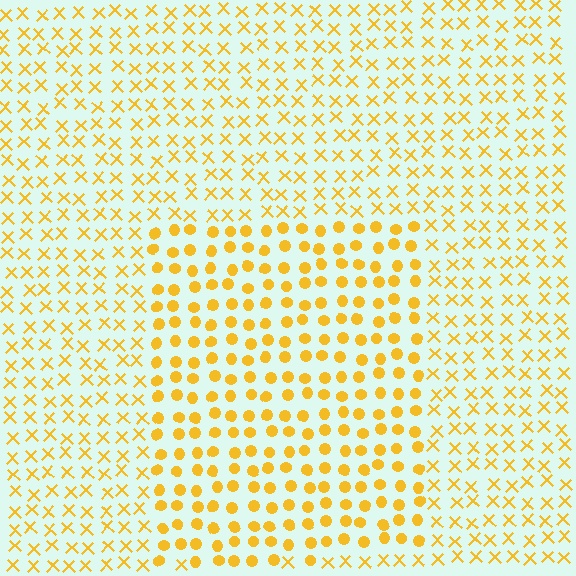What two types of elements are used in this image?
The image uses circles inside the rectangle region and X marks outside it.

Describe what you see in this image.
The image is filled with small yellow elements arranged in a uniform grid. A rectangle-shaped region contains circles, while the surrounding area contains X marks. The boundary is defined purely by the change in element shape.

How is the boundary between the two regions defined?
The boundary is defined by a change in element shape: circles inside vs. X marks outside. All elements share the same color and spacing.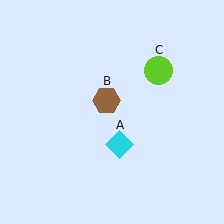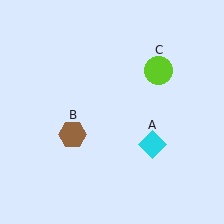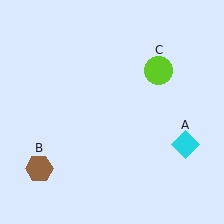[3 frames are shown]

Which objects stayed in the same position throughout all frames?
Lime circle (object C) remained stationary.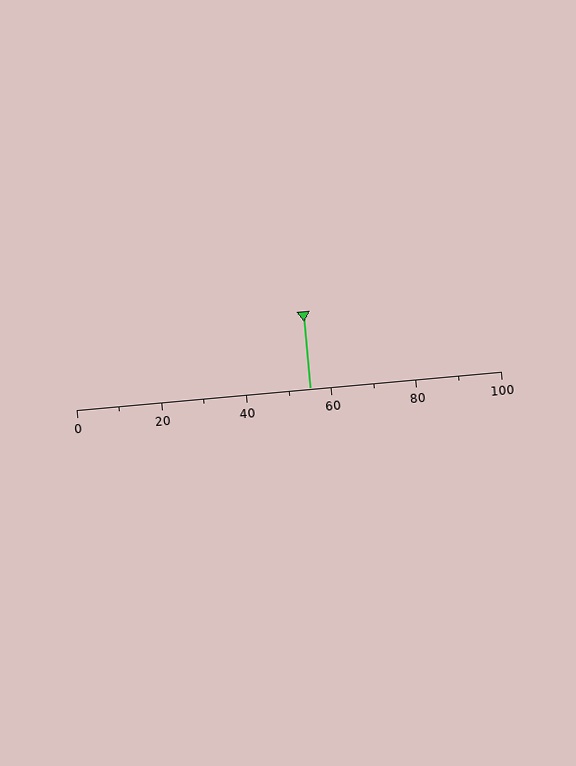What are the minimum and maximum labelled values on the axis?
The axis runs from 0 to 100.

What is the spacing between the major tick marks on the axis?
The major ticks are spaced 20 apart.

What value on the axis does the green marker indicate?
The marker indicates approximately 55.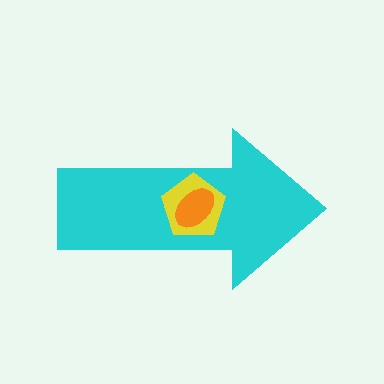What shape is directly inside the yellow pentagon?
The orange ellipse.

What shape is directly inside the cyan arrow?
The yellow pentagon.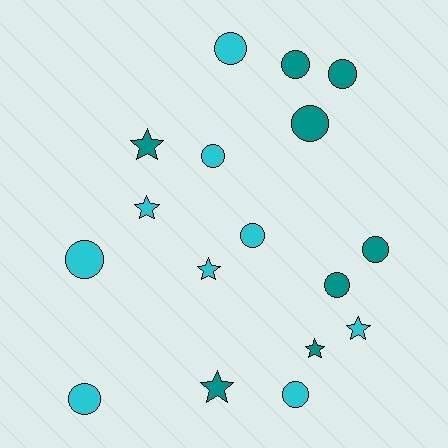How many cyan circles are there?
There are 6 cyan circles.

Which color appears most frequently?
Cyan, with 9 objects.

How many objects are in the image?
There are 17 objects.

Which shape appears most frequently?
Circle, with 11 objects.